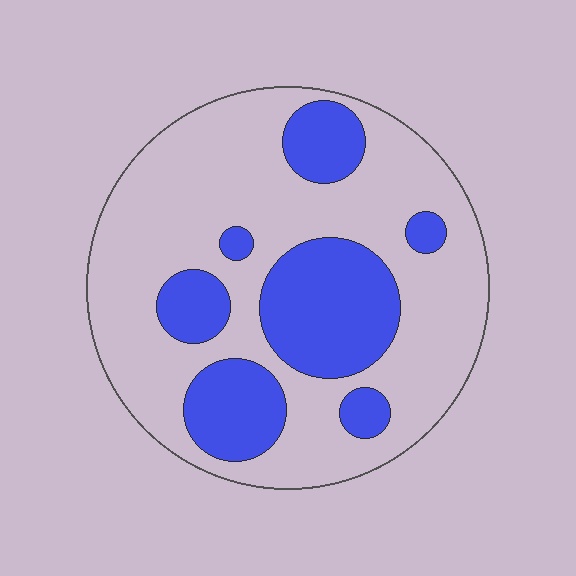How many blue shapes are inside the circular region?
7.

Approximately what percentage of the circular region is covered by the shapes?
Approximately 30%.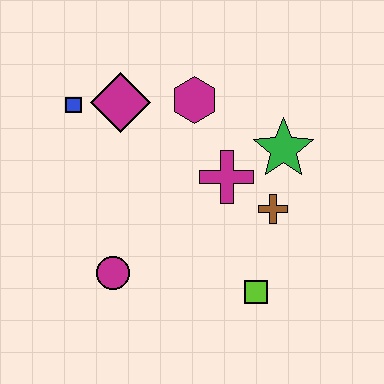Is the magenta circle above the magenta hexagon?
No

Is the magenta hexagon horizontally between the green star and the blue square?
Yes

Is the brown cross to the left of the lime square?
No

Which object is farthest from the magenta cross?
The blue square is farthest from the magenta cross.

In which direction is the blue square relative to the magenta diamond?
The blue square is to the left of the magenta diamond.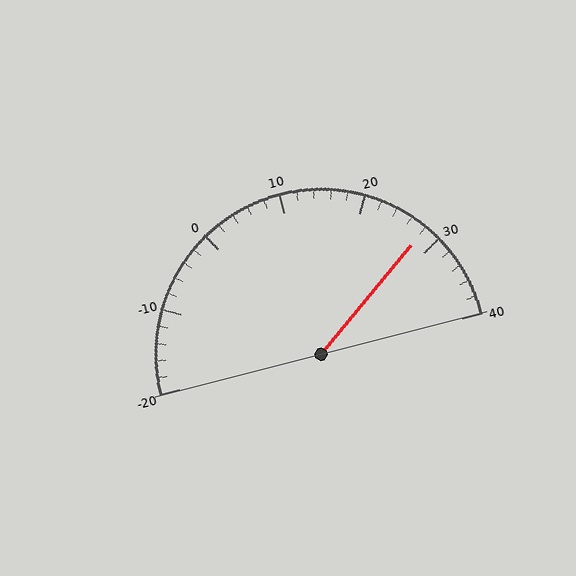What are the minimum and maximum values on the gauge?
The gauge ranges from -20 to 40.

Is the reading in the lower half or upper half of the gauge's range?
The reading is in the upper half of the range (-20 to 40).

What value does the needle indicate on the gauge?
The needle indicates approximately 28.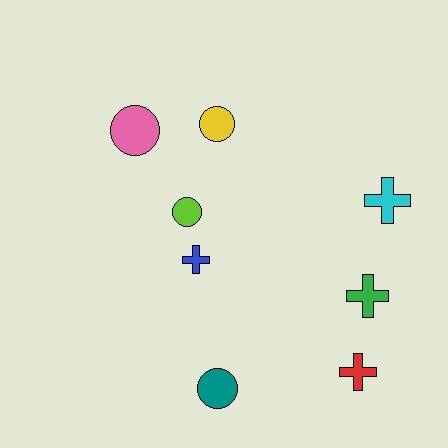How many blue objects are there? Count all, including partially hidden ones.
There is 1 blue object.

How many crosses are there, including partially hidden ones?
There are 4 crosses.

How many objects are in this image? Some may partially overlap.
There are 8 objects.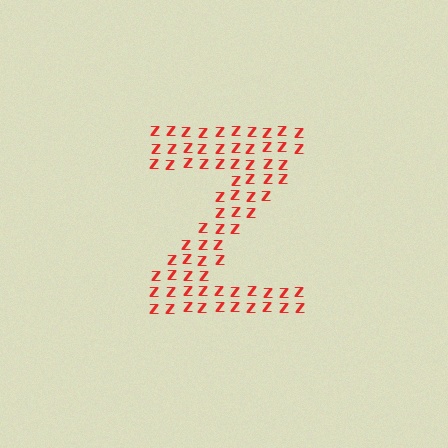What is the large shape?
The large shape is the letter Z.